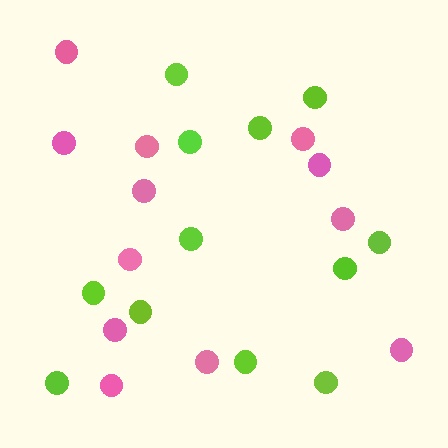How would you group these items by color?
There are 2 groups: one group of pink circles (12) and one group of lime circles (12).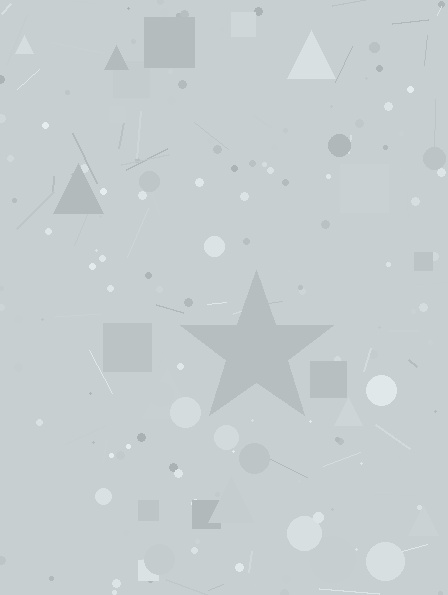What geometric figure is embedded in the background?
A star is embedded in the background.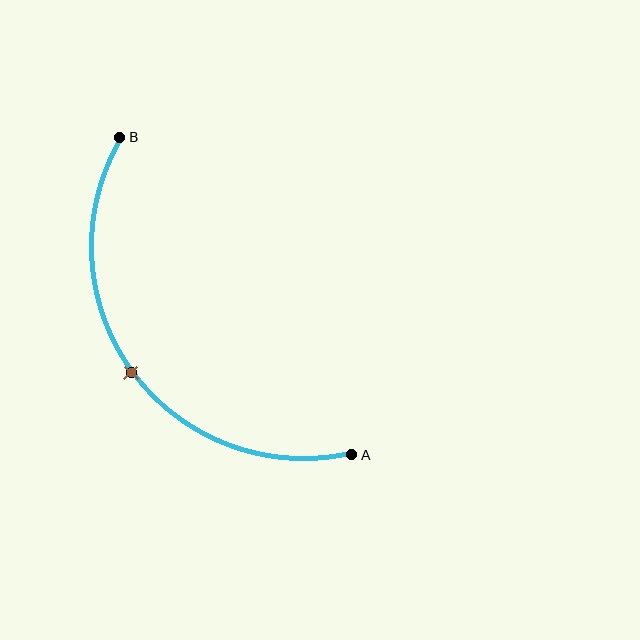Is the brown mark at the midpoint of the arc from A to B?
Yes. The brown mark lies on the arc at equal arc-length from both A and B — it is the arc midpoint.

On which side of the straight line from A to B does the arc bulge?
The arc bulges below and to the left of the straight line connecting A and B.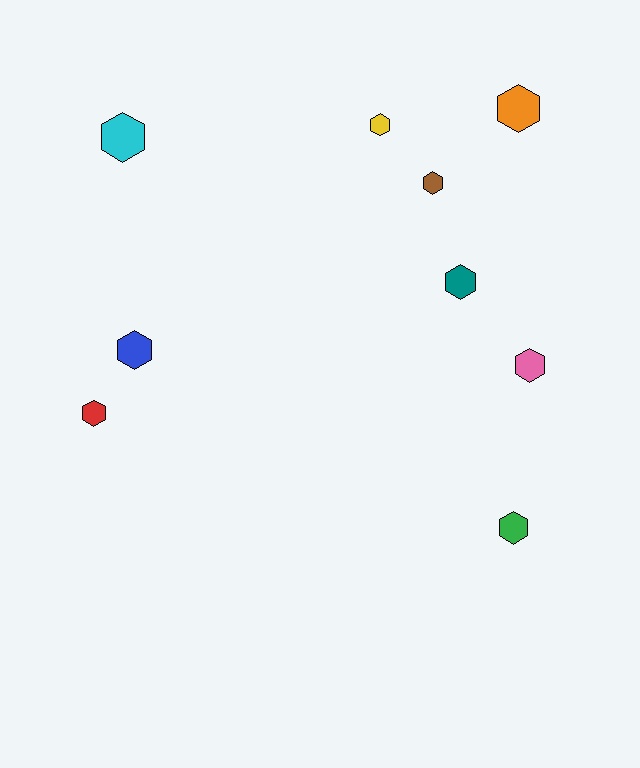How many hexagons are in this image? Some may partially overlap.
There are 9 hexagons.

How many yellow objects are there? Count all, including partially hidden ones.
There is 1 yellow object.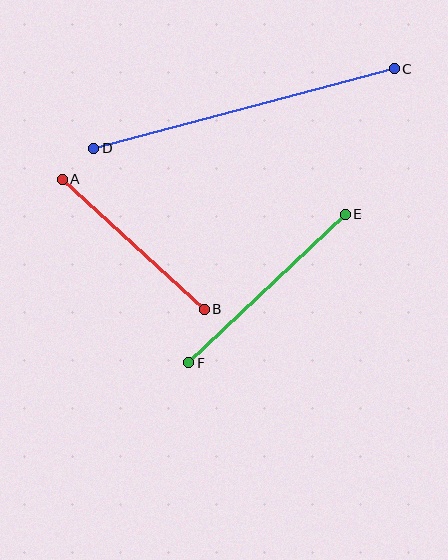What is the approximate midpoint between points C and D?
The midpoint is at approximately (244, 109) pixels.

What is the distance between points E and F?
The distance is approximately 216 pixels.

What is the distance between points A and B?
The distance is approximately 192 pixels.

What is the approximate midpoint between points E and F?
The midpoint is at approximately (267, 288) pixels.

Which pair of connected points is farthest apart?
Points C and D are farthest apart.